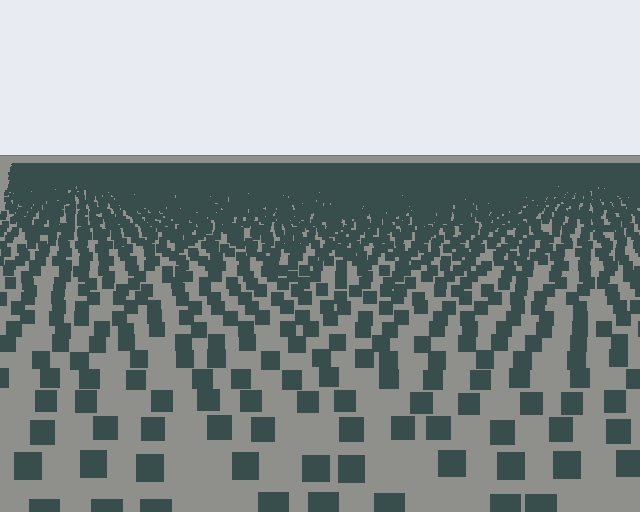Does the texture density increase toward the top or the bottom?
Density increases toward the top.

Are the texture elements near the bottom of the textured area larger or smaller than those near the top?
Larger. Near the bottom, elements are closer to the viewer and appear at a bigger on-screen size.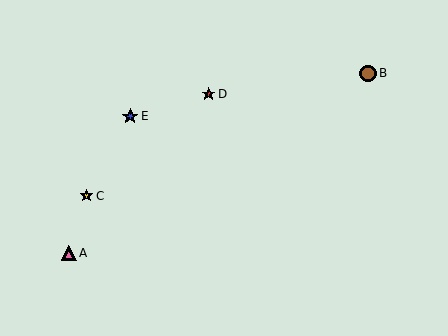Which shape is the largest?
The brown circle (labeled B) is the largest.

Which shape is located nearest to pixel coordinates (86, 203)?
The yellow star (labeled C) at (87, 196) is nearest to that location.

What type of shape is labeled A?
Shape A is a pink triangle.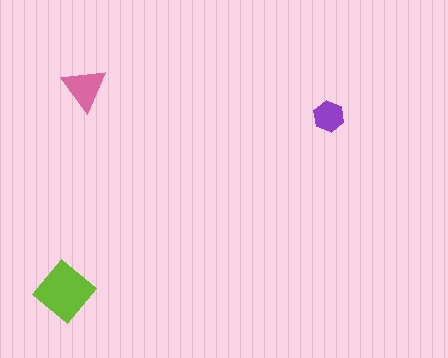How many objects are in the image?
There are 3 objects in the image.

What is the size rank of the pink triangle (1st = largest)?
2nd.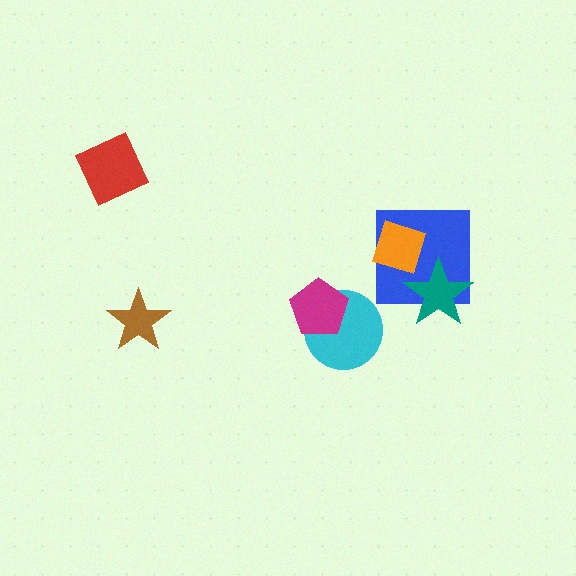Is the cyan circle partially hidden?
Yes, it is partially covered by another shape.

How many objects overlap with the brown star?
0 objects overlap with the brown star.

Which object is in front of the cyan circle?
The magenta pentagon is in front of the cyan circle.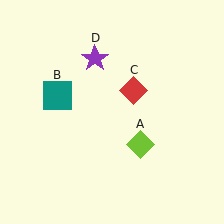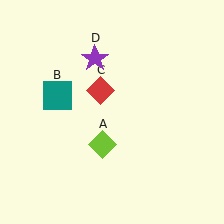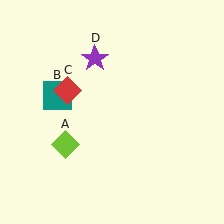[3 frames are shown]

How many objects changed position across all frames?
2 objects changed position: lime diamond (object A), red diamond (object C).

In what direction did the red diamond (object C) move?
The red diamond (object C) moved left.